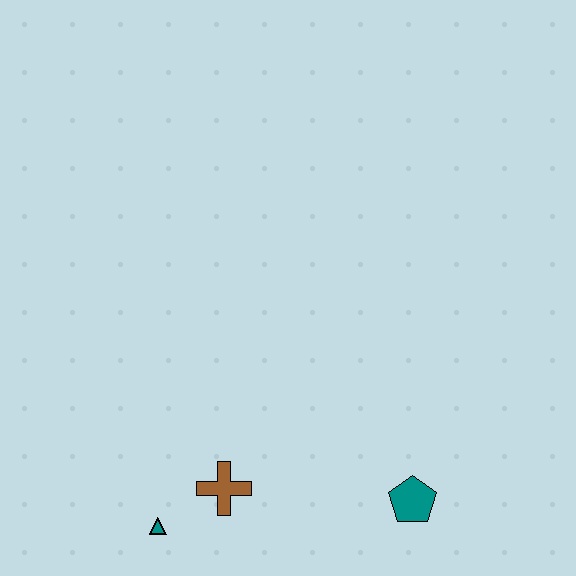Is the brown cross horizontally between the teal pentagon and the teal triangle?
Yes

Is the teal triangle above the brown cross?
No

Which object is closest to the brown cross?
The teal triangle is closest to the brown cross.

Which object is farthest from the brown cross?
The teal pentagon is farthest from the brown cross.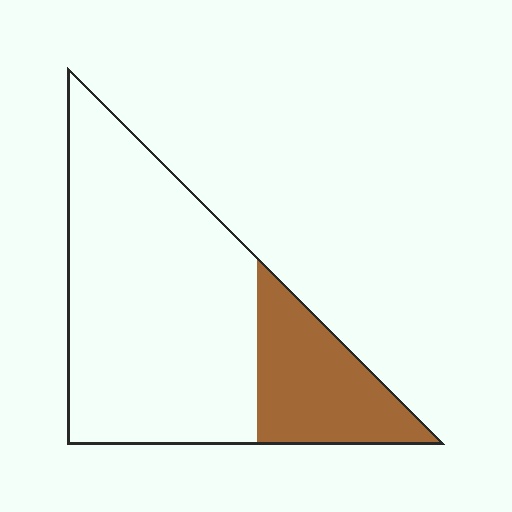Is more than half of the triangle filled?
No.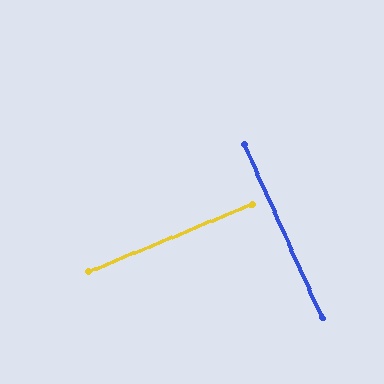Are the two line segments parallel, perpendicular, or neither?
Perpendicular — they meet at approximately 88°.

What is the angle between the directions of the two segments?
Approximately 88 degrees.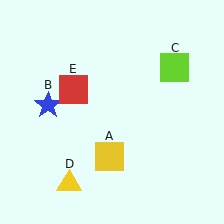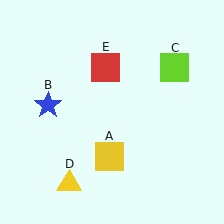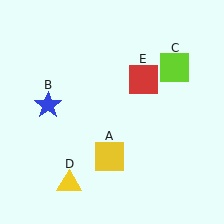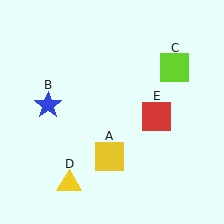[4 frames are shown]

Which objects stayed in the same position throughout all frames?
Yellow square (object A) and blue star (object B) and lime square (object C) and yellow triangle (object D) remained stationary.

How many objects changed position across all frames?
1 object changed position: red square (object E).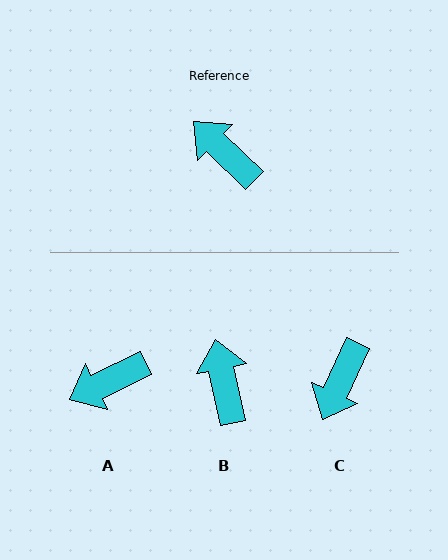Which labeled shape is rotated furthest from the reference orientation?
C, about 109 degrees away.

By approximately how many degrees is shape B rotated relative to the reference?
Approximately 34 degrees clockwise.